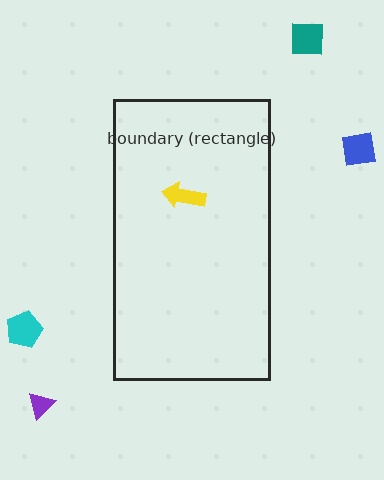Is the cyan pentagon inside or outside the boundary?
Outside.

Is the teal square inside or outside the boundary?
Outside.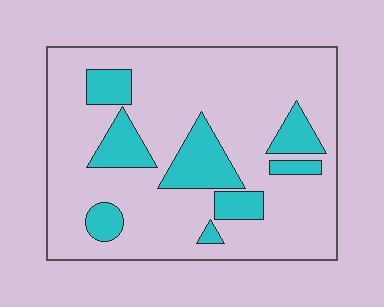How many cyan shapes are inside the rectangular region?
8.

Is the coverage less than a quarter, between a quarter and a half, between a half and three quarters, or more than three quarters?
Less than a quarter.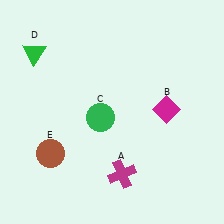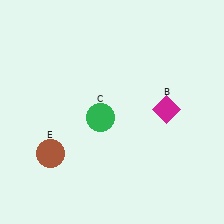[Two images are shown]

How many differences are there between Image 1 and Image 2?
There are 2 differences between the two images.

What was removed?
The green triangle (D), the magenta cross (A) were removed in Image 2.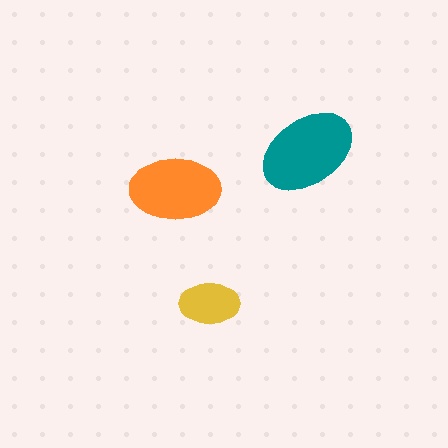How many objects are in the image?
There are 3 objects in the image.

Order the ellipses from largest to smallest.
the teal one, the orange one, the yellow one.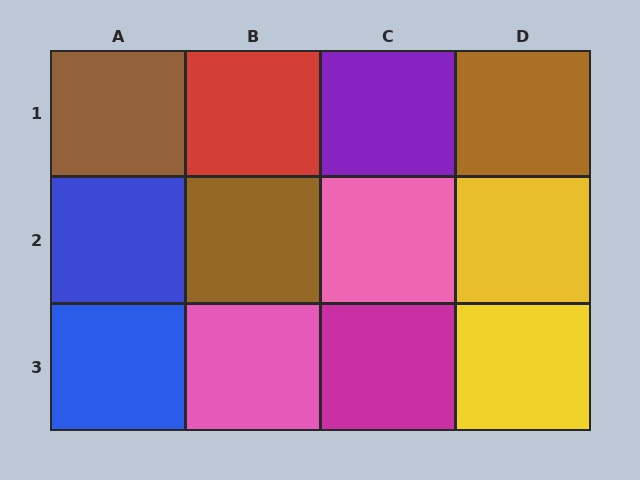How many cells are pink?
2 cells are pink.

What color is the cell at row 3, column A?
Blue.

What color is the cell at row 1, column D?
Brown.